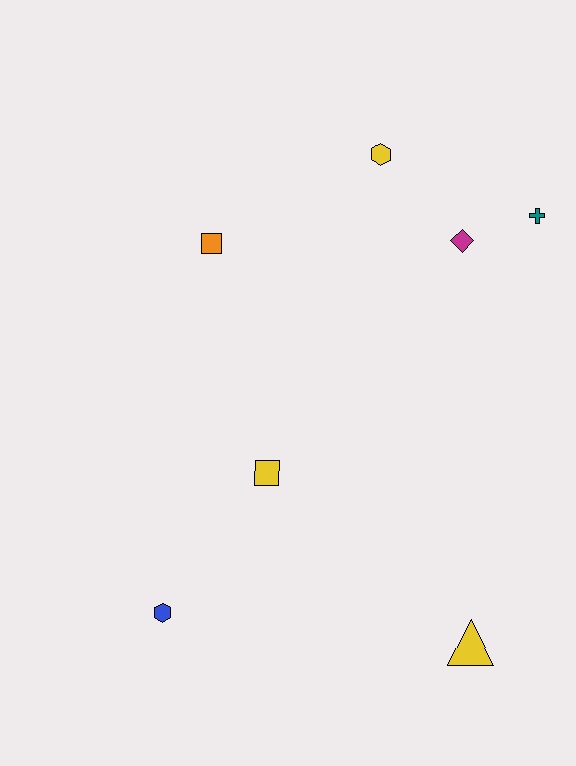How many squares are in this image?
There are 2 squares.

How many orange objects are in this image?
There is 1 orange object.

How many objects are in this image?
There are 7 objects.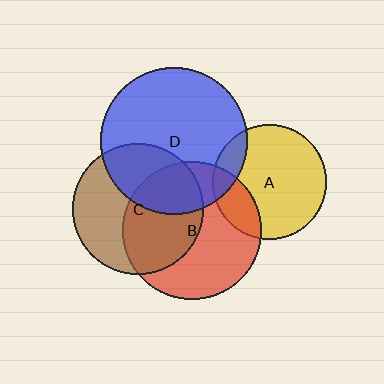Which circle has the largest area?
Circle D (blue).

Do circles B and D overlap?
Yes.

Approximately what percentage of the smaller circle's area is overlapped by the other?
Approximately 25%.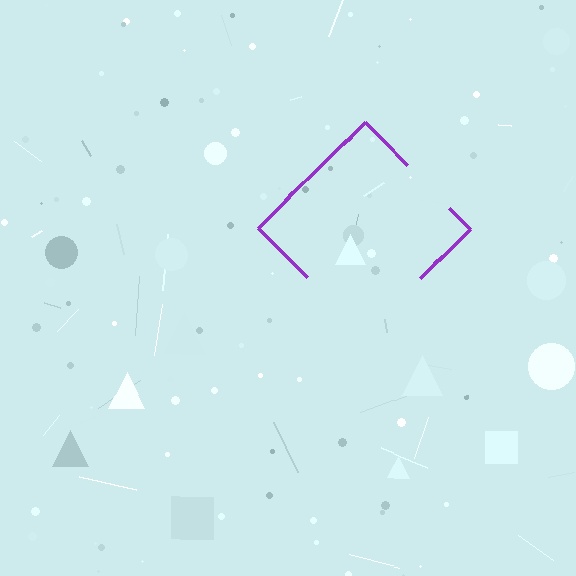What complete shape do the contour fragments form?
The contour fragments form a diamond.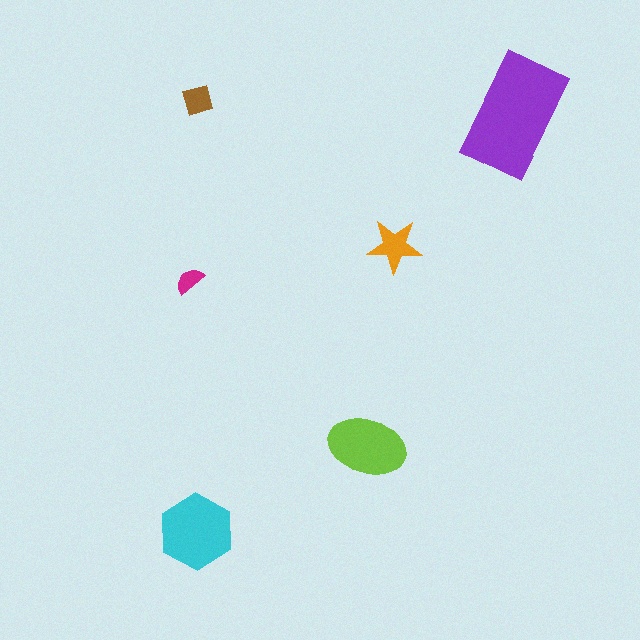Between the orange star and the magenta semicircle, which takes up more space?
The orange star.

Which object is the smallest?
The magenta semicircle.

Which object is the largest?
The purple rectangle.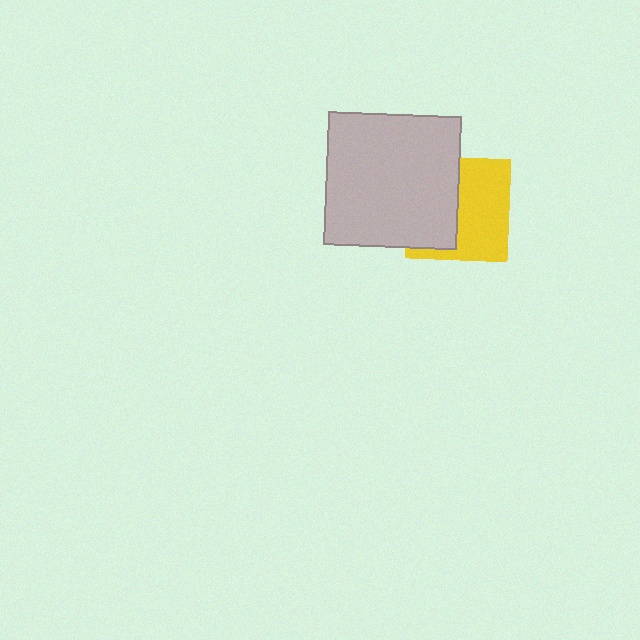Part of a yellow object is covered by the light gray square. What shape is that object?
It is a square.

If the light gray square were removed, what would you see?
You would see the complete yellow square.